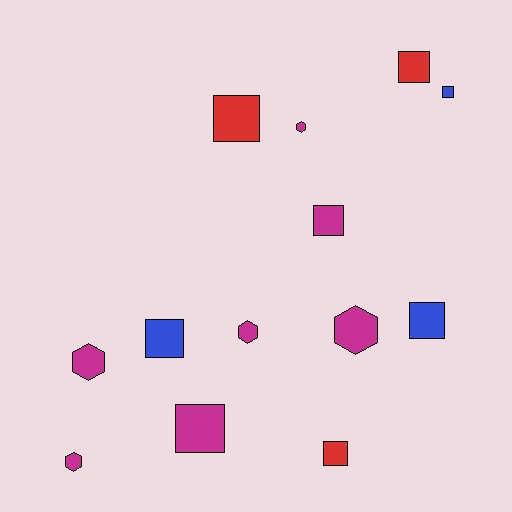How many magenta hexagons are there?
There are 5 magenta hexagons.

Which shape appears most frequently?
Square, with 8 objects.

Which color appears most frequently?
Magenta, with 7 objects.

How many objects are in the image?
There are 13 objects.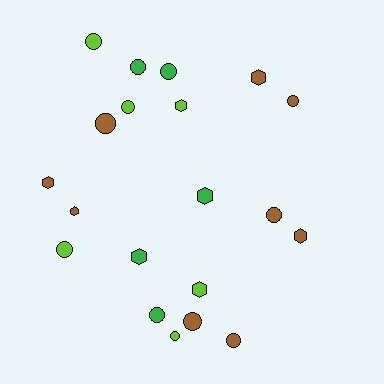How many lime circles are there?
There are 4 lime circles.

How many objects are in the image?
There are 20 objects.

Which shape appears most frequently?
Circle, with 12 objects.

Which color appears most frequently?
Brown, with 9 objects.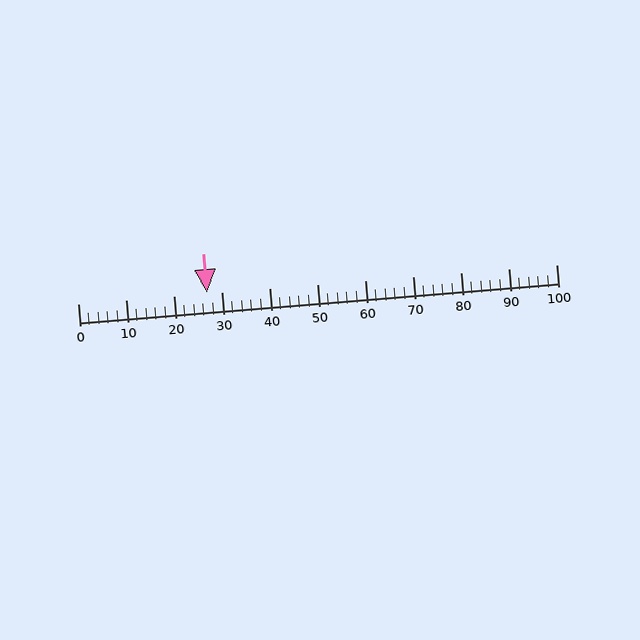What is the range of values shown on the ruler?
The ruler shows values from 0 to 100.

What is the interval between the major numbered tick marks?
The major tick marks are spaced 10 units apart.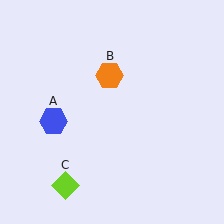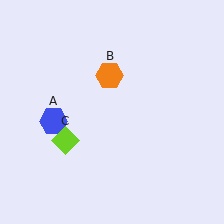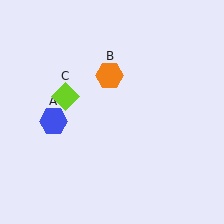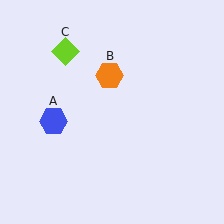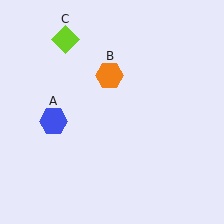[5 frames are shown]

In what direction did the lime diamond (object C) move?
The lime diamond (object C) moved up.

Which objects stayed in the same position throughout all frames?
Blue hexagon (object A) and orange hexagon (object B) remained stationary.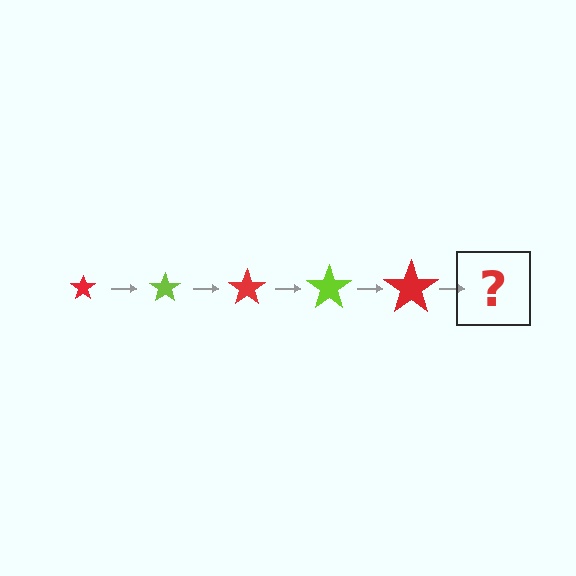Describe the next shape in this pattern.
It should be a lime star, larger than the previous one.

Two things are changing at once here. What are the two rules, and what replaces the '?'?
The two rules are that the star grows larger each step and the color cycles through red and lime. The '?' should be a lime star, larger than the previous one.